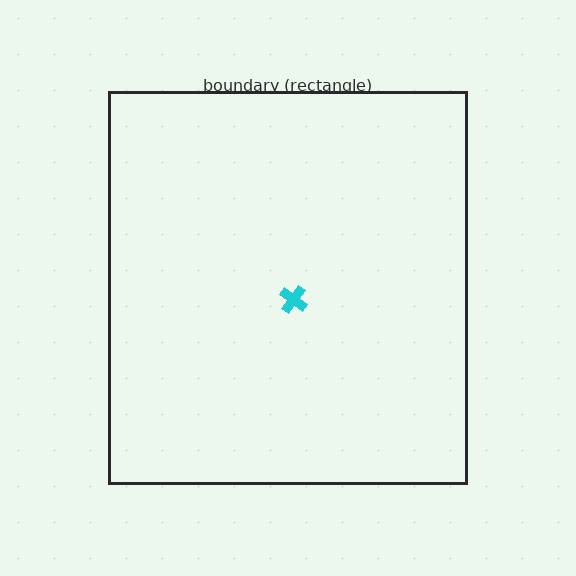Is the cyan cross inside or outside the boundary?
Inside.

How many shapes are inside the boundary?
1 inside, 0 outside.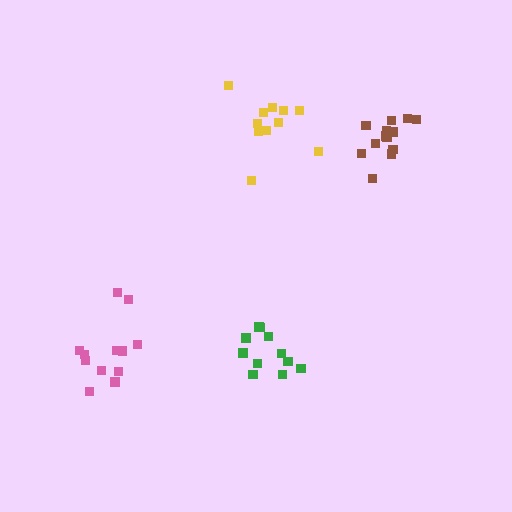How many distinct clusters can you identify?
There are 4 distinct clusters.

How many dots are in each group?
Group 1: 12 dots, Group 2: 13 dots, Group 3: 11 dots, Group 4: 11 dots (47 total).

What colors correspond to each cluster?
The clusters are colored: pink, brown, yellow, green.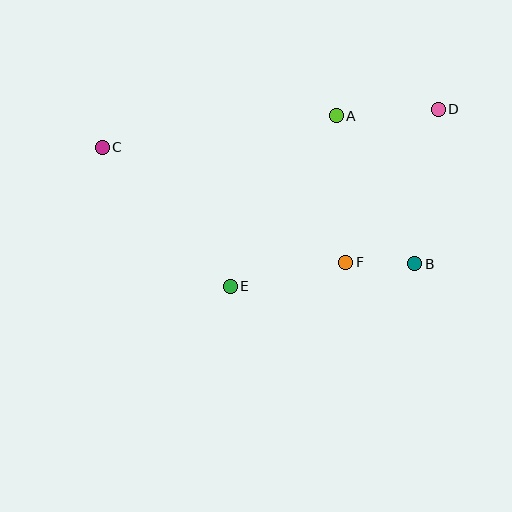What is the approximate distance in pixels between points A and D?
The distance between A and D is approximately 102 pixels.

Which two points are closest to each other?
Points B and F are closest to each other.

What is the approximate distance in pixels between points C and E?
The distance between C and E is approximately 189 pixels.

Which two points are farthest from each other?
Points C and D are farthest from each other.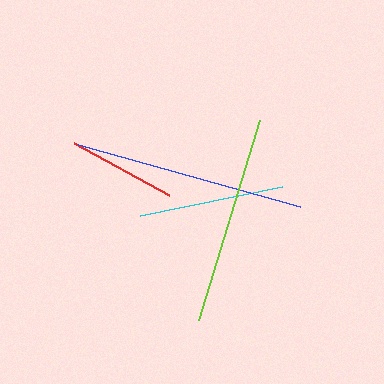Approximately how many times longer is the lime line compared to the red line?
The lime line is approximately 1.9 times the length of the red line.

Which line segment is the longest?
The blue line is the longest at approximately 231 pixels.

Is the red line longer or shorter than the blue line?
The blue line is longer than the red line.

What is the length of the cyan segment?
The cyan segment is approximately 145 pixels long.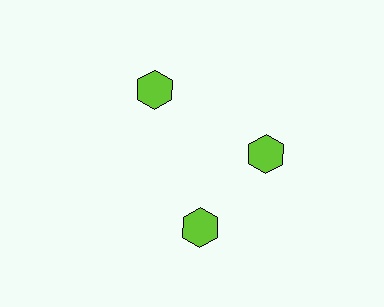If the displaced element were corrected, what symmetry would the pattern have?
It would have 3-fold rotational symmetry — the pattern would map onto itself every 120 degrees.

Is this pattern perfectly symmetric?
No. The 3 lime hexagons are arranged in a ring, but one element near the 7 o'clock position is rotated out of alignment along the ring, breaking the 3-fold rotational symmetry.